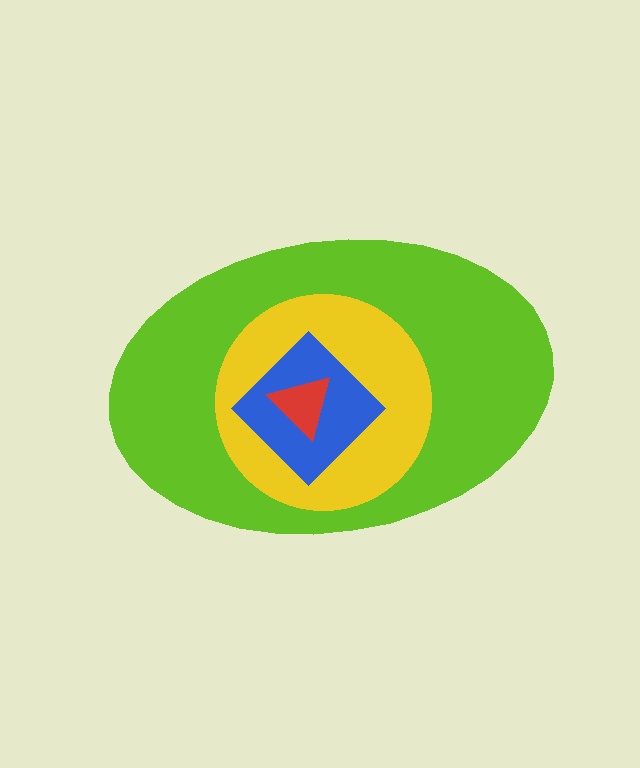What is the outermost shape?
The lime ellipse.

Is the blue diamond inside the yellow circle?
Yes.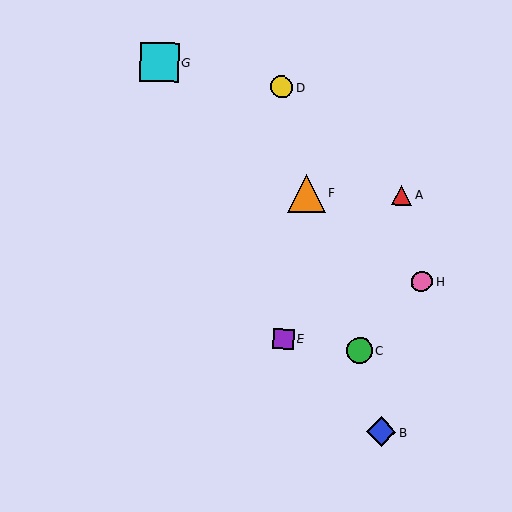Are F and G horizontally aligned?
No, F is at y≈193 and G is at y≈62.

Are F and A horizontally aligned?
Yes, both are at y≈193.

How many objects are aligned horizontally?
2 objects (A, F) are aligned horizontally.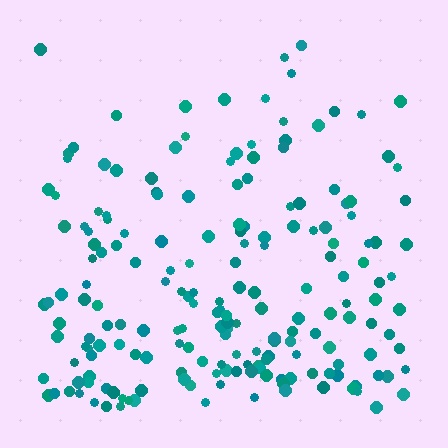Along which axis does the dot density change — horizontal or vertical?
Vertical.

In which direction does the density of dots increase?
From top to bottom, with the bottom side densest.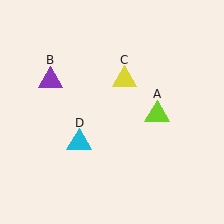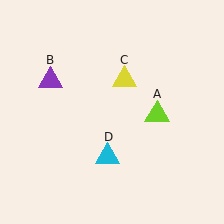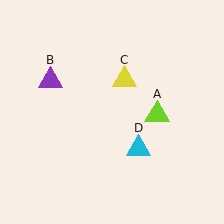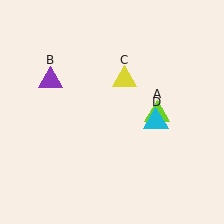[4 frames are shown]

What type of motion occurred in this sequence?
The cyan triangle (object D) rotated counterclockwise around the center of the scene.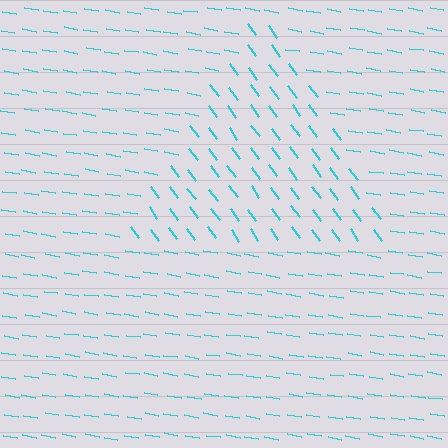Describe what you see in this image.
The image is filled with small cyan line segments. A triangle region in the image has lines oriented differently from the surrounding lines, creating a visible texture boundary.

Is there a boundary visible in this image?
Yes, there is a texture boundary formed by a change in line orientation.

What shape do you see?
I see a triangle.